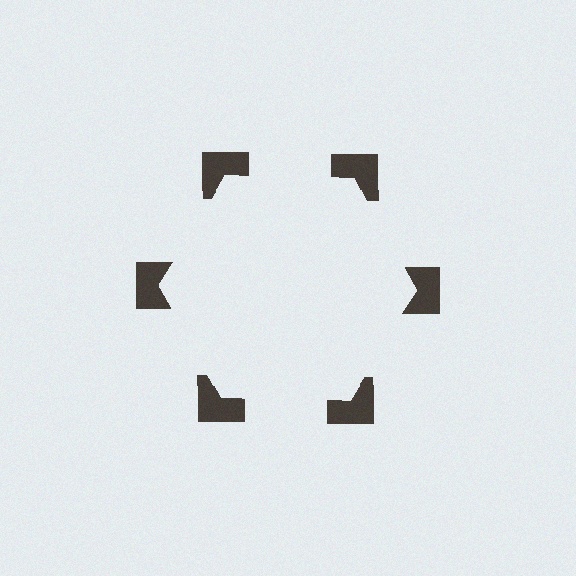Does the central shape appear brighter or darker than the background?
It typically appears slightly brighter than the background, even though no actual brightness change is drawn.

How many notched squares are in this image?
There are 6 — one at each vertex of the illusory hexagon.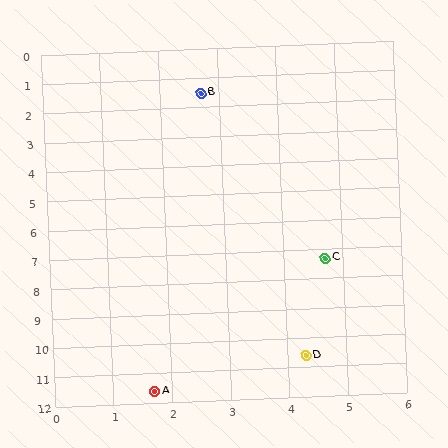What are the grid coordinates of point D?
Point D is at approximately (4.3, 10.6).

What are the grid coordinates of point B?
Point B is at approximately (2.7, 1.5).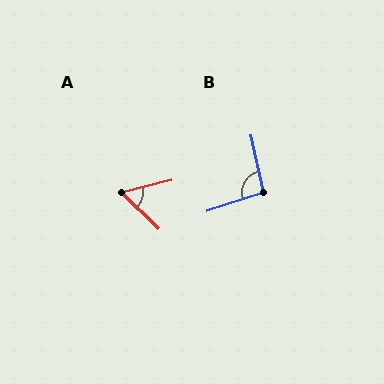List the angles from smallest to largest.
A (57°), B (96°).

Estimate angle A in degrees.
Approximately 57 degrees.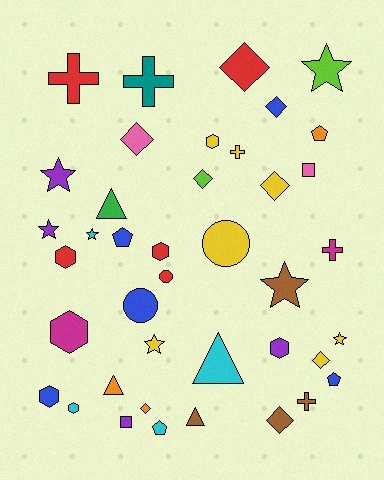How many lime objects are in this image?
There are 2 lime objects.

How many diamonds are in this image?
There are 8 diamonds.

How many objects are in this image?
There are 40 objects.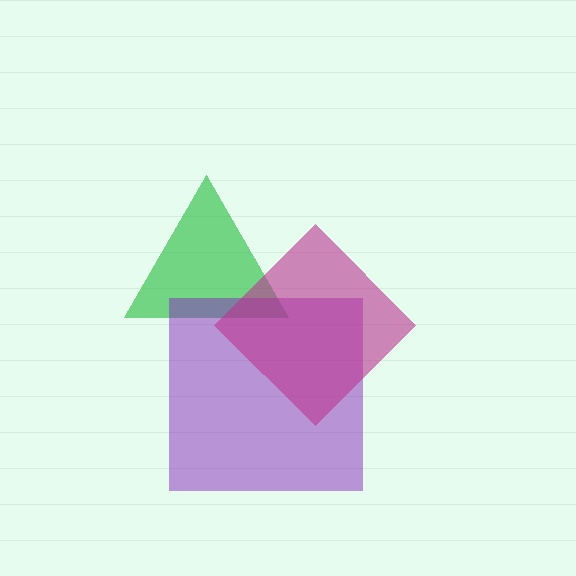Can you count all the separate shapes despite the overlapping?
Yes, there are 3 separate shapes.